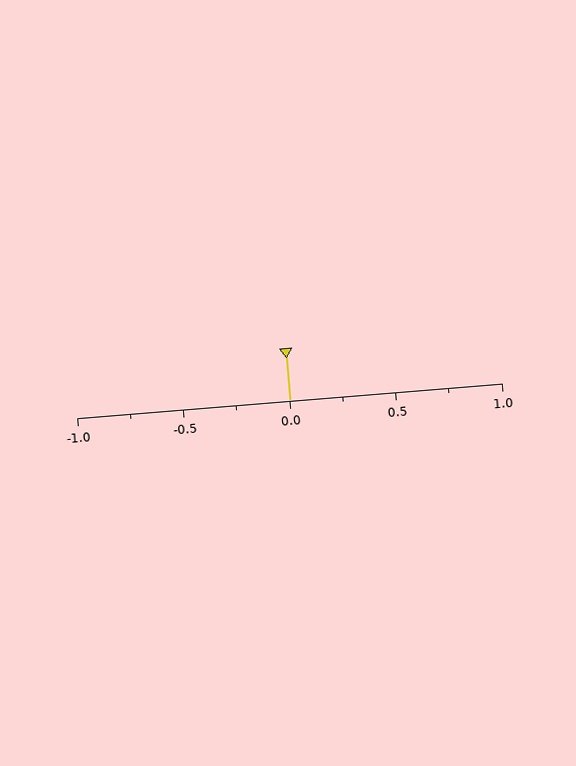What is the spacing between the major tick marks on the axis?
The major ticks are spaced 0.5 apart.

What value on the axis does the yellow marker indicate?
The marker indicates approximately 0.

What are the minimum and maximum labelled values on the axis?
The axis runs from -1.0 to 1.0.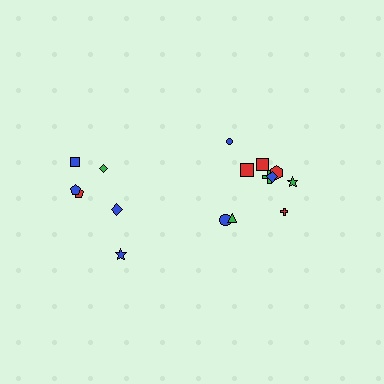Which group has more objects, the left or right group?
The right group.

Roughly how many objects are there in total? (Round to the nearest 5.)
Roughly 15 objects in total.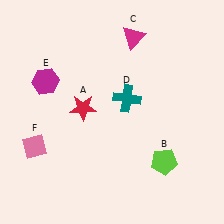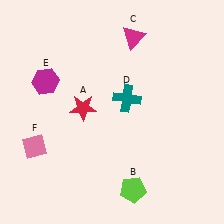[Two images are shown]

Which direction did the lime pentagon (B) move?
The lime pentagon (B) moved left.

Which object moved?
The lime pentagon (B) moved left.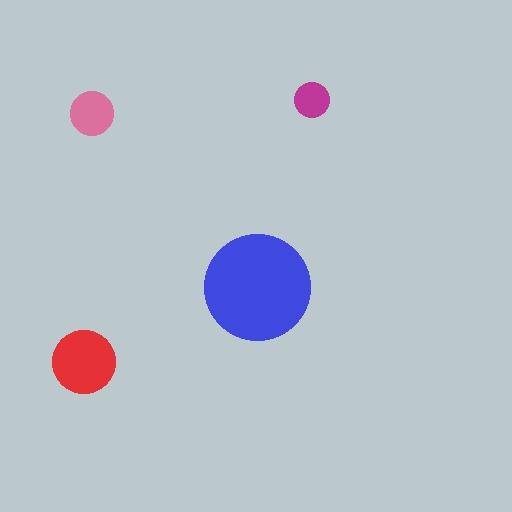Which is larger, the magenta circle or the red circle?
The red one.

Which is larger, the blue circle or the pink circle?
The blue one.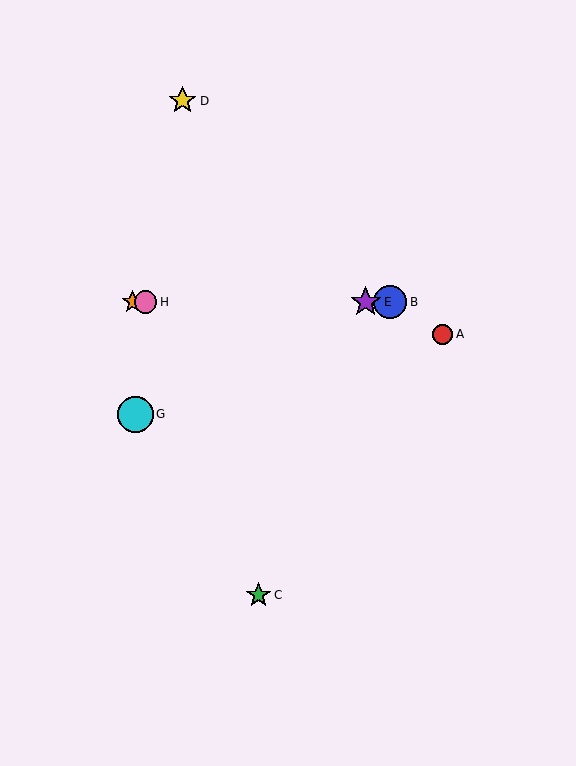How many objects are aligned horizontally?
4 objects (B, E, F, H) are aligned horizontally.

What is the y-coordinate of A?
Object A is at y≈334.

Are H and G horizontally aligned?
No, H is at y≈302 and G is at y≈414.